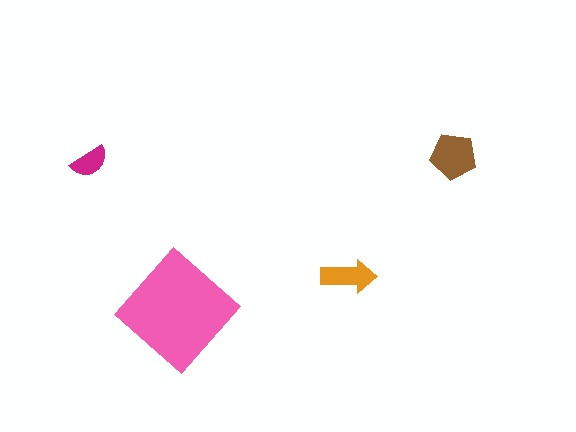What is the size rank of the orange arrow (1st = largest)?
3rd.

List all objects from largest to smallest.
The pink diamond, the brown pentagon, the orange arrow, the magenta semicircle.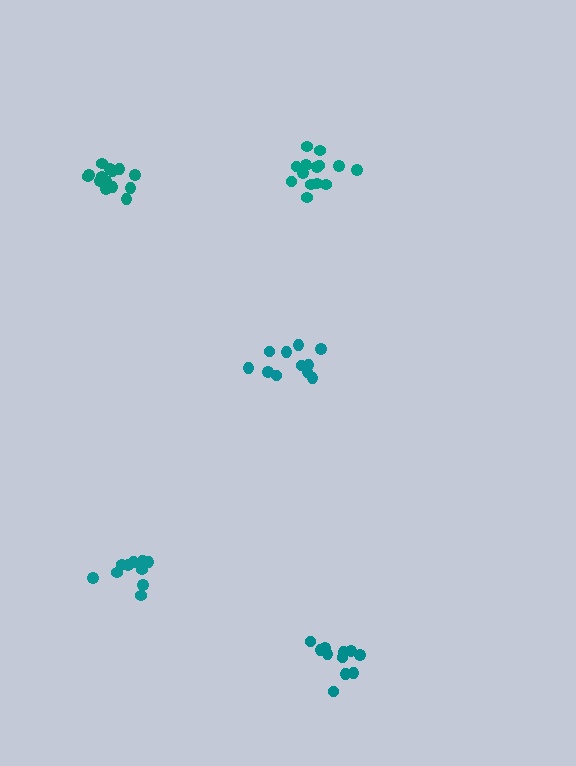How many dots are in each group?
Group 1: 14 dots, Group 2: 11 dots, Group 3: 10 dots, Group 4: 14 dots, Group 5: 11 dots (60 total).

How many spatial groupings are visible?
There are 5 spatial groupings.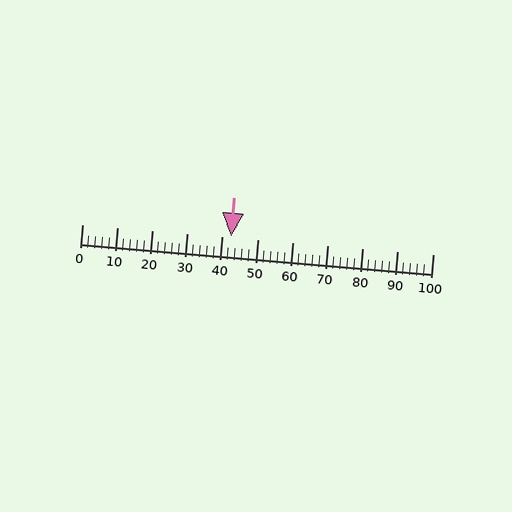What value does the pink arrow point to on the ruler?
The pink arrow points to approximately 42.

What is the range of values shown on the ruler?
The ruler shows values from 0 to 100.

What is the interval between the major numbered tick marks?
The major tick marks are spaced 10 units apart.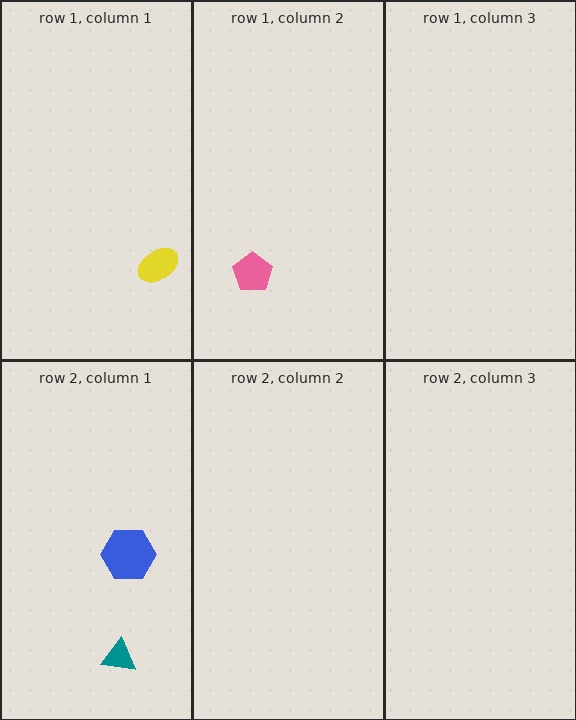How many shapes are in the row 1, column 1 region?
1.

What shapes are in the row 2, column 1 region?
The teal triangle, the blue hexagon.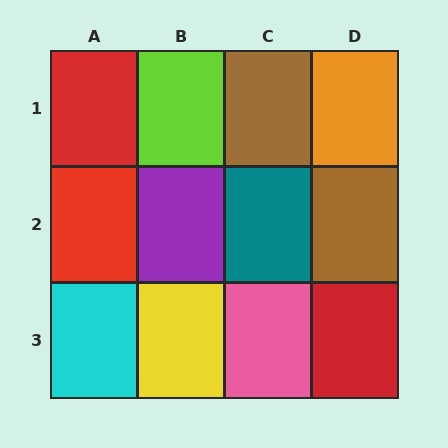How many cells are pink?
1 cell is pink.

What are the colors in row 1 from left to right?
Red, lime, brown, orange.